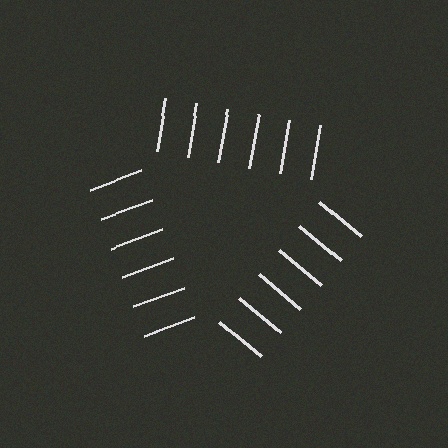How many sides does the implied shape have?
3 sides — the line-ends trace a triangle.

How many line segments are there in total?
18 — 6 along each of the 3 edges.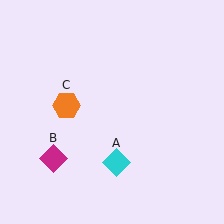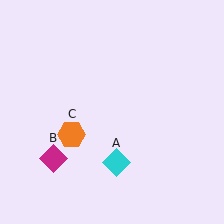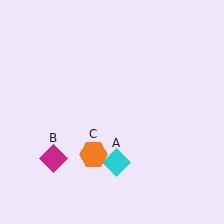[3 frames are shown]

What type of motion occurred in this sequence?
The orange hexagon (object C) rotated counterclockwise around the center of the scene.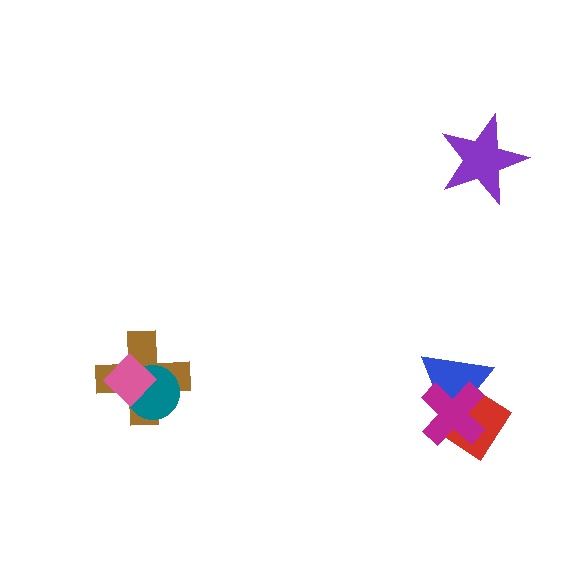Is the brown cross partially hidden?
Yes, it is partially covered by another shape.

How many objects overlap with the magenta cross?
2 objects overlap with the magenta cross.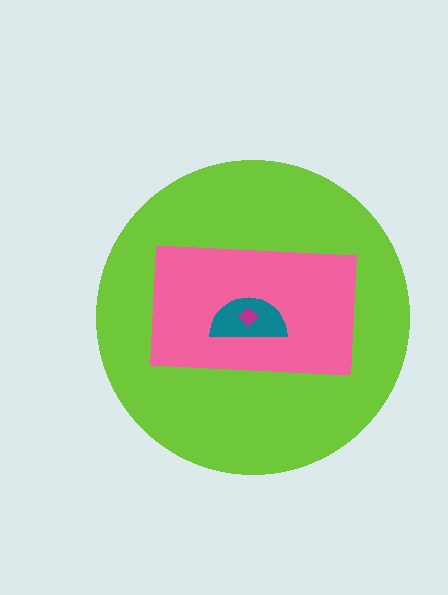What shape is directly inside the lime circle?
The pink rectangle.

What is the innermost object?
The magenta diamond.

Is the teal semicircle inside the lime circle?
Yes.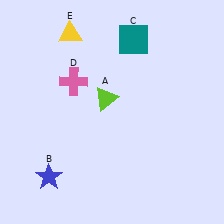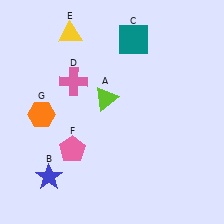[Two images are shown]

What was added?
A pink pentagon (F), an orange hexagon (G) were added in Image 2.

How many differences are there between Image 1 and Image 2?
There are 2 differences between the two images.